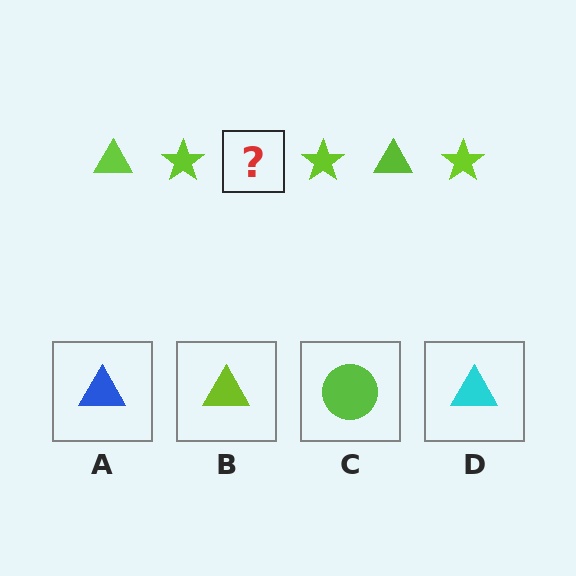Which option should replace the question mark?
Option B.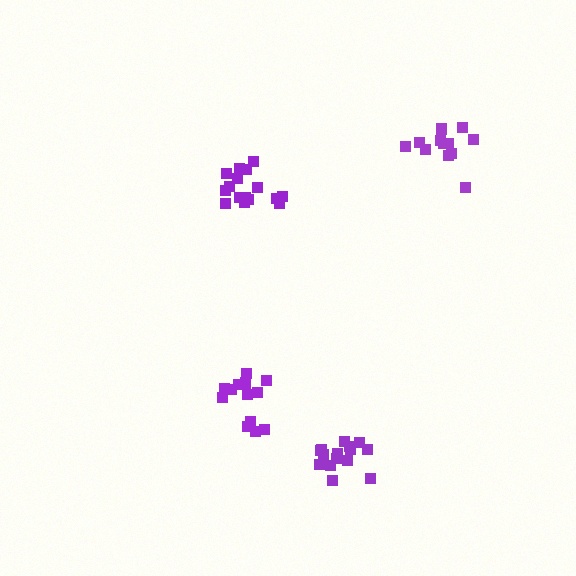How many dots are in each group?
Group 1: 13 dots, Group 2: 16 dots, Group 3: 14 dots, Group 4: 15 dots (58 total).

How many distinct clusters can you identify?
There are 4 distinct clusters.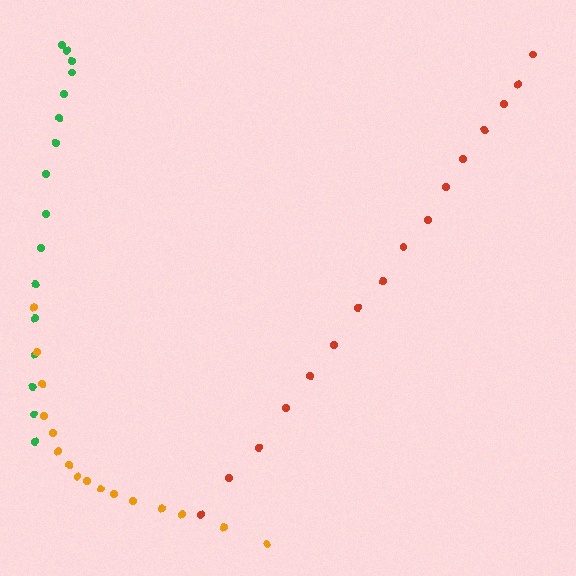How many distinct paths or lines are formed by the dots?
There are 3 distinct paths.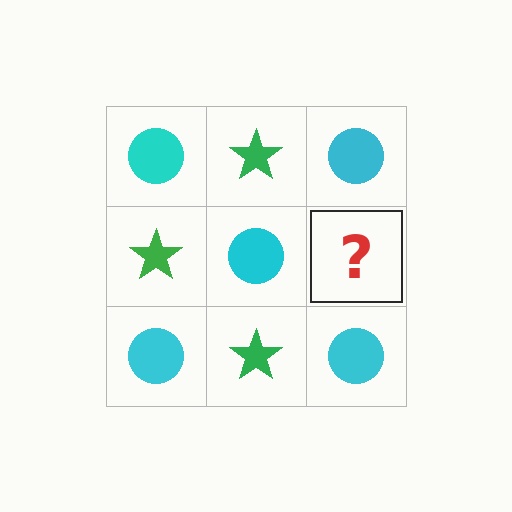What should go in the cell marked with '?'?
The missing cell should contain a green star.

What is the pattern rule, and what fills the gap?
The rule is that it alternates cyan circle and green star in a checkerboard pattern. The gap should be filled with a green star.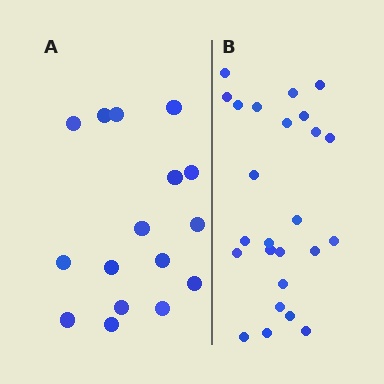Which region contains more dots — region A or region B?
Region B (the right region) has more dots.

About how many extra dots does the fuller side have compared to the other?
Region B has roughly 8 or so more dots than region A.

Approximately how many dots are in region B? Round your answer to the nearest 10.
About 20 dots. (The exact count is 25, which rounds to 20.)